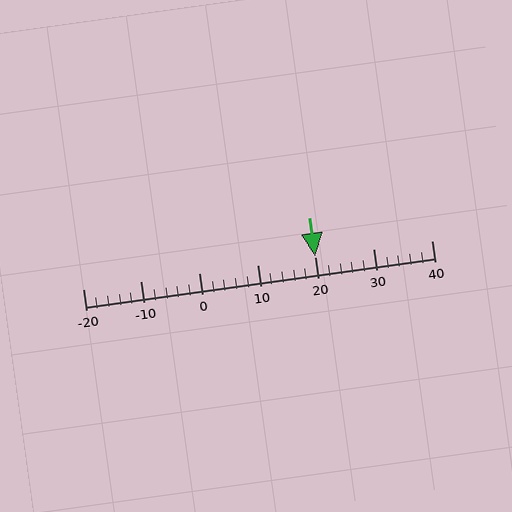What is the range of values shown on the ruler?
The ruler shows values from -20 to 40.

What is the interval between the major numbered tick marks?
The major tick marks are spaced 10 units apart.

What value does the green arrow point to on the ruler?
The green arrow points to approximately 20.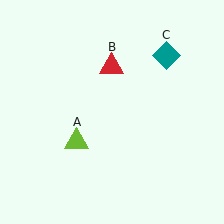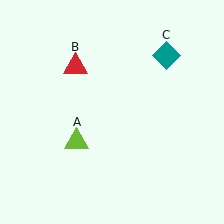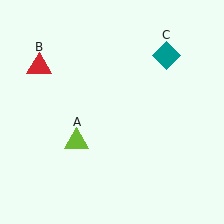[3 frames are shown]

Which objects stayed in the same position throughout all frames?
Lime triangle (object A) and teal diamond (object C) remained stationary.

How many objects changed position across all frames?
1 object changed position: red triangle (object B).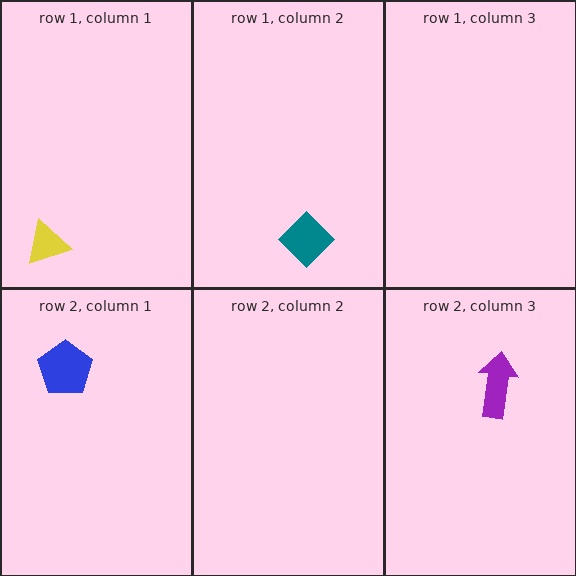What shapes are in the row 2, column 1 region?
The blue pentagon.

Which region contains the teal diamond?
The row 1, column 2 region.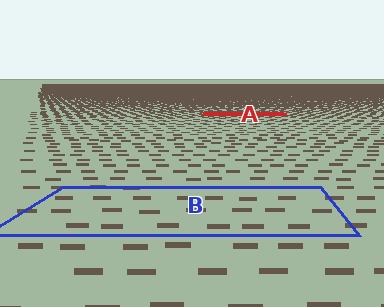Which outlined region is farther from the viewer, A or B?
Region A is farther from the viewer — the texture elements inside it appear smaller and more densely packed.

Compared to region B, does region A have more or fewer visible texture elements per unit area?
Region A has more texture elements per unit area — they are packed more densely because it is farther away.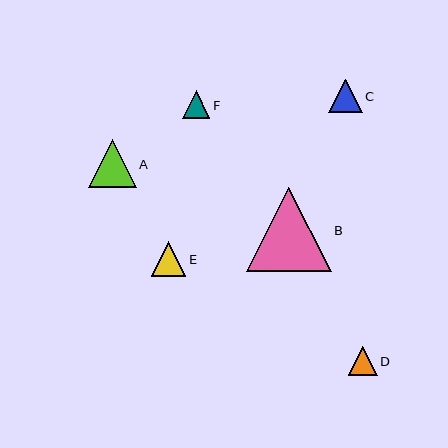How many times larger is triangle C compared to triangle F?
Triangle C is approximately 1.2 times the size of triangle F.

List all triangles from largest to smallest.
From largest to smallest: B, A, E, C, D, F.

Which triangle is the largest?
Triangle B is the largest with a size of approximately 84 pixels.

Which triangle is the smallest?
Triangle F is the smallest with a size of approximately 27 pixels.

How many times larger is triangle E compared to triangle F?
Triangle E is approximately 1.3 times the size of triangle F.